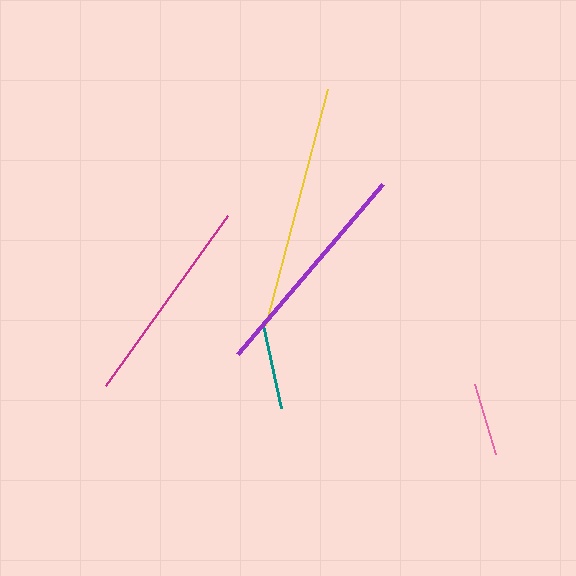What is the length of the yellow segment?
The yellow segment is approximately 244 pixels long.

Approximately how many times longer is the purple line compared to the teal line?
The purple line is approximately 2.6 times the length of the teal line.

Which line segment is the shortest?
The pink line is the shortest at approximately 73 pixels.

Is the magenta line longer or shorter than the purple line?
The purple line is longer than the magenta line.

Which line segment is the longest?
The yellow line is the longest at approximately 244 pixels.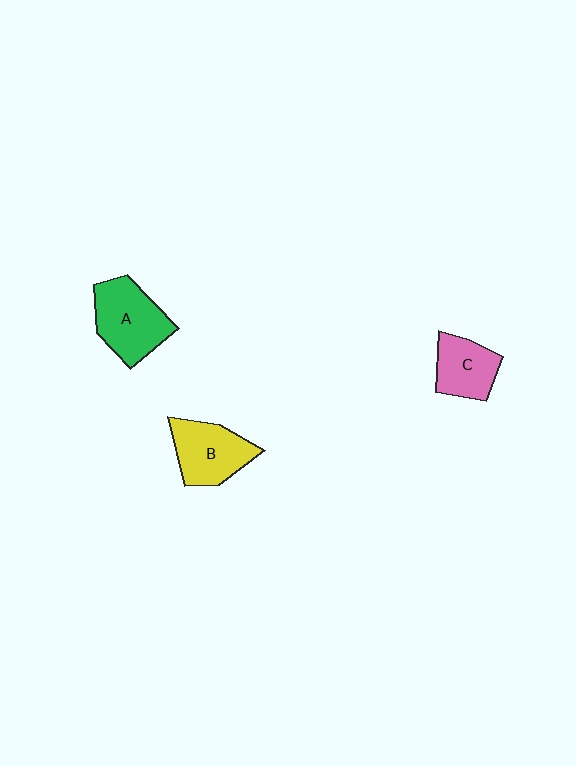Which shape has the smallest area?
Shape C (pink).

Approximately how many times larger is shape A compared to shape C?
Approximately 1.4 times.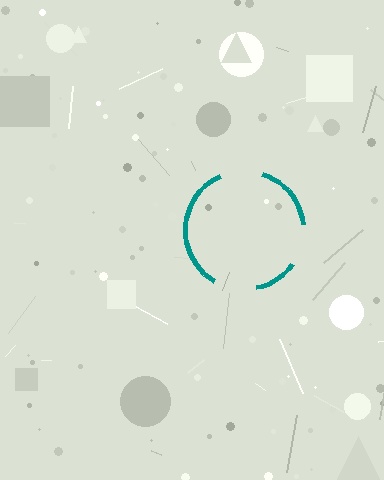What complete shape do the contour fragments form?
The contour fragments form a circle.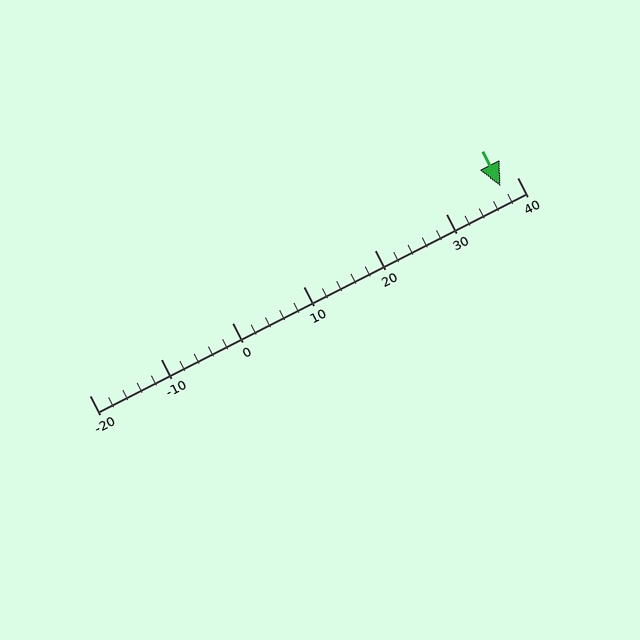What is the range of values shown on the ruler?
The ruler shows values from -20 to 40.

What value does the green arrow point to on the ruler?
The green arrow points to approximately 38.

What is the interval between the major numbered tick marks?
The major tick marks are spaced 10 units apart.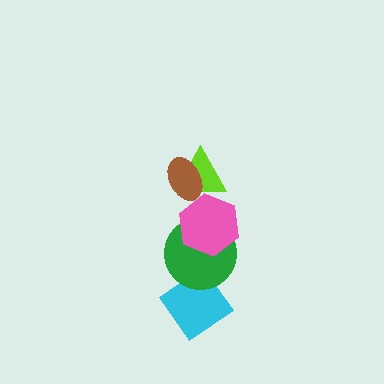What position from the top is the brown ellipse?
The brown ellipse is 1st from the top.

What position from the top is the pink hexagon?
The pink hexagon is 3rd from the top.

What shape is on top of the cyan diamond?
The green circle is on top of the cyan diamond.